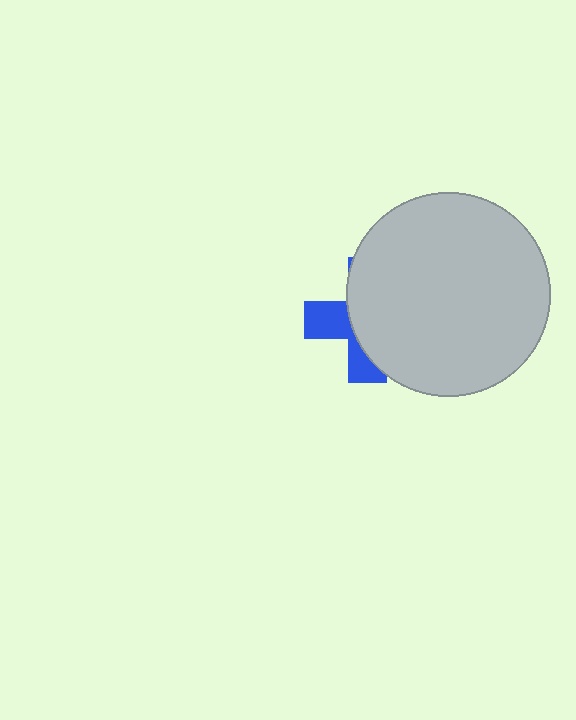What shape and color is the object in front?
The object in front is a light gray circle.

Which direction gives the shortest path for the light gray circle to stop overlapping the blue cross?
Moving right gives the shortest separation.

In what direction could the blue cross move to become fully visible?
The blue cross could move left. That would shift it out from behind the light gray circle entirely.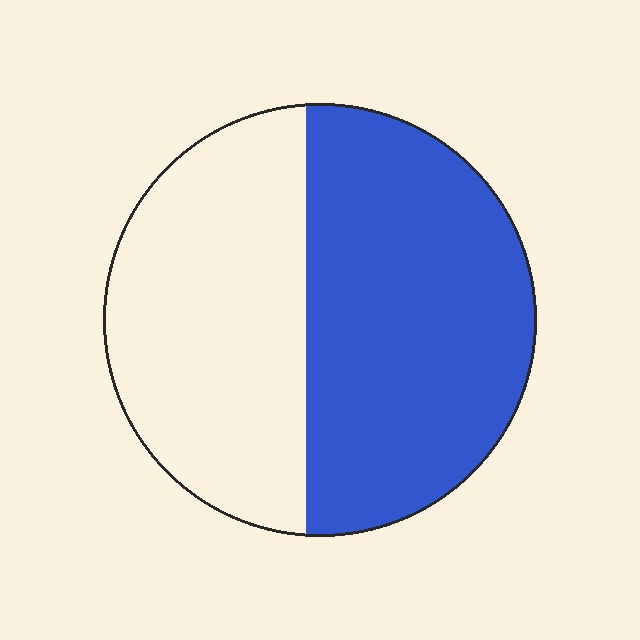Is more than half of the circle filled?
Yes.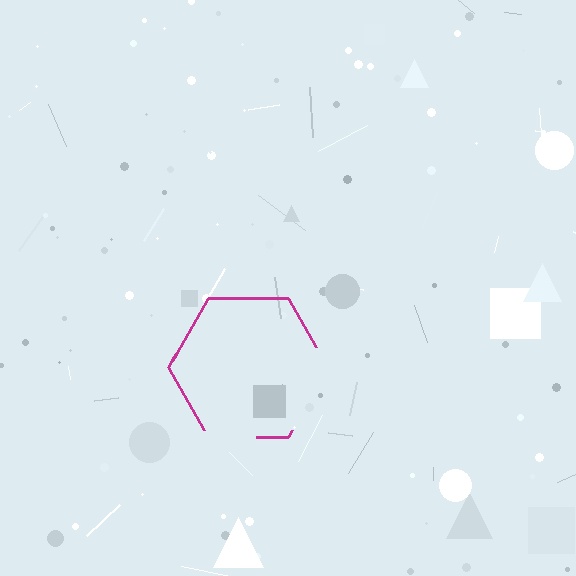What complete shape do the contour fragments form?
The contour fragments form a hexagon.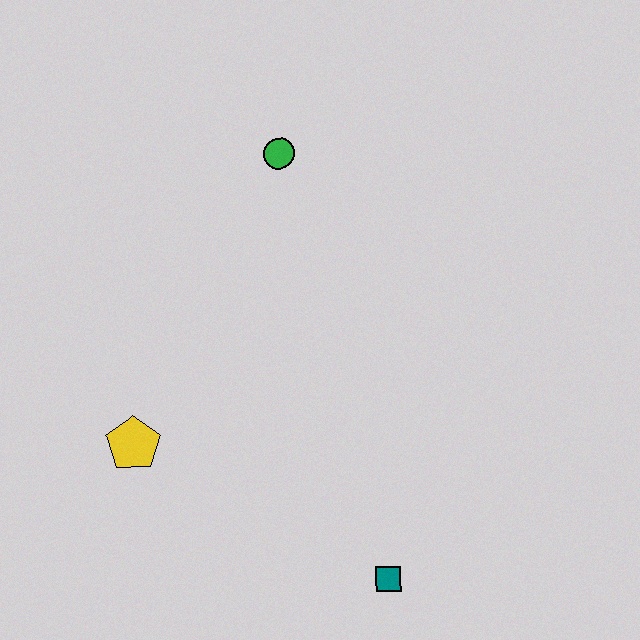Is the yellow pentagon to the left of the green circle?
Yes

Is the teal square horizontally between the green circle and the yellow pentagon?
No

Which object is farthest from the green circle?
The teal square is farthest from the green circle.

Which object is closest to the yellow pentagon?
The teal square is closest to the yellow pentagon.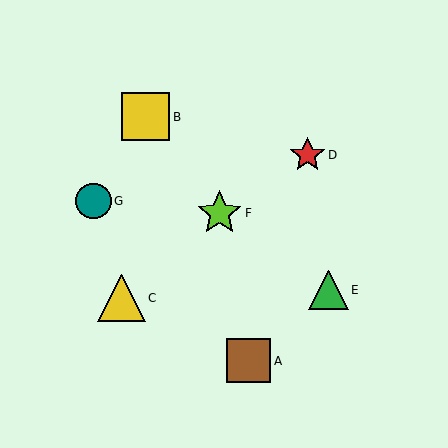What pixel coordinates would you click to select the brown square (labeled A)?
Click at (249, 361) to select the brown square A.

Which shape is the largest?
The yellow square (labeled B) is the largest.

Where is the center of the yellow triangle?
The center of the yellow triangle is at (122, 298).